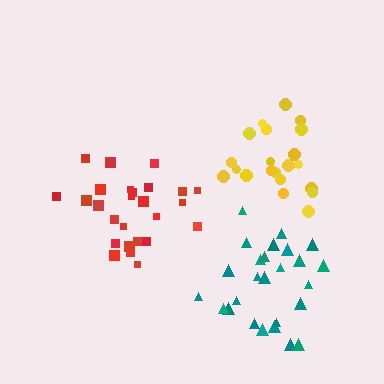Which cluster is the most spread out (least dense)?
Red.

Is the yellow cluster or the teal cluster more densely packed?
Yellow.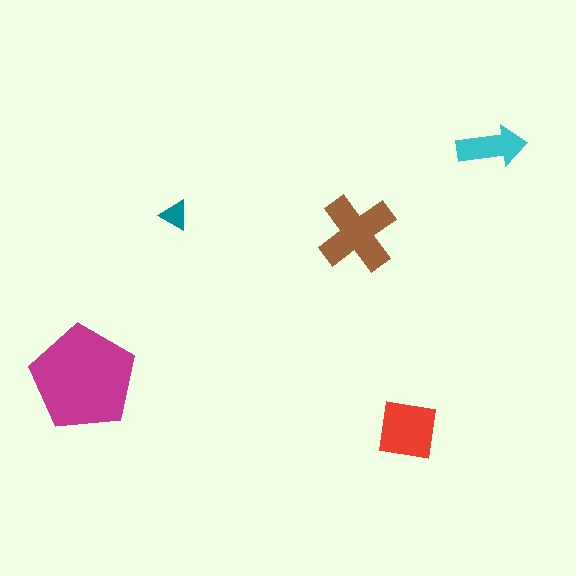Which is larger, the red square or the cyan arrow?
The red square.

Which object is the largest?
The magenta pentagon.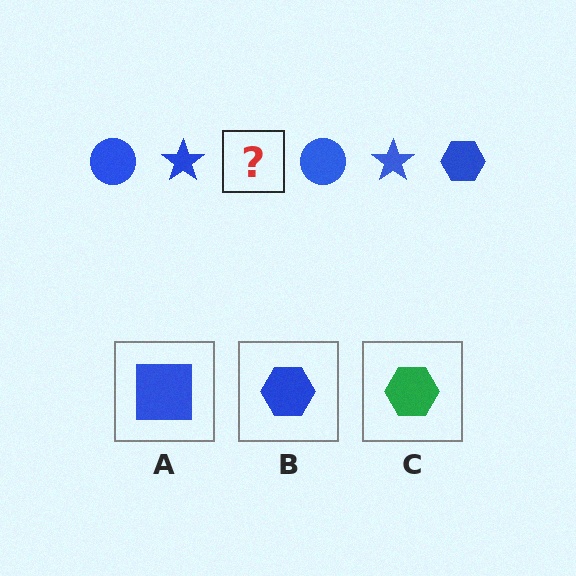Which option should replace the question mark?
Option B.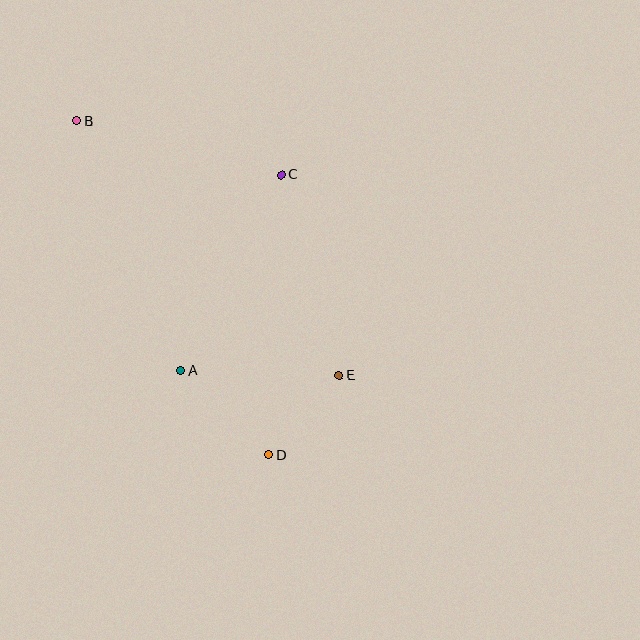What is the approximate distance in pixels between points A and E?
The distance between A and E is approximately 159 pixels.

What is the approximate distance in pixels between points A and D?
The distance between A and D is approximately 122 pixels.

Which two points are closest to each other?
Points D and E are closest to each other.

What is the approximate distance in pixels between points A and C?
The distance between A and C is approximately 220 pixels.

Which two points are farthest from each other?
Points B and D are farthest from each other.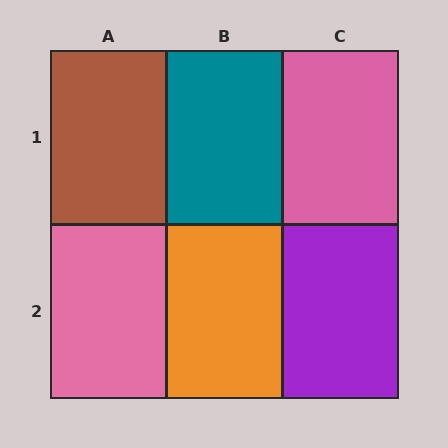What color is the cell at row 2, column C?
Purple.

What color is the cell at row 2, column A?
Pink.